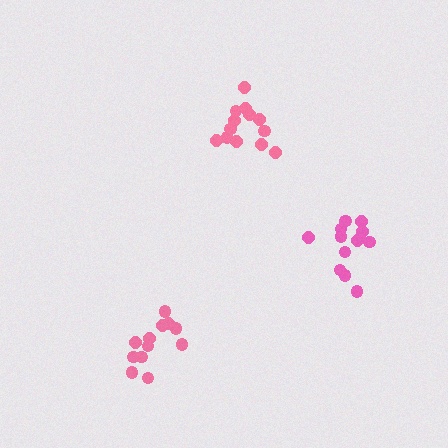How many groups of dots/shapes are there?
There are 3 groups.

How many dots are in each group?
Group 1: 12 dots, Group 2: 13 dots, Group 3: 12 dots (37 total).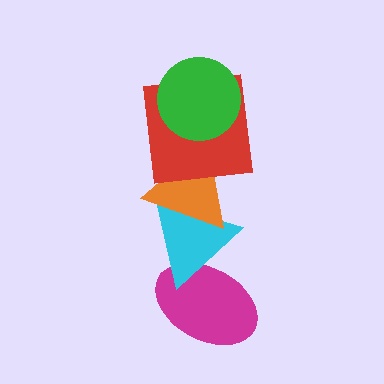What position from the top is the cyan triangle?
The cyan triangle is 4th from the top.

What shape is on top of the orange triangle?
The red square is on top of the orange triangle.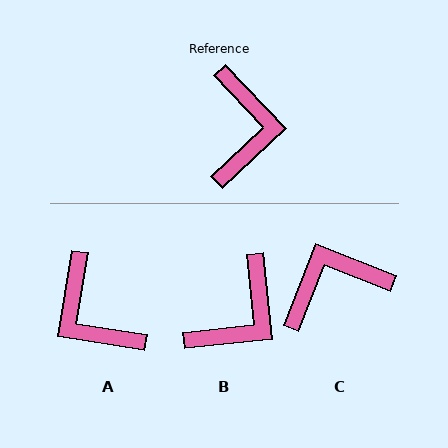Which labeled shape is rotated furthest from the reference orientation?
A, about 143 degrees away.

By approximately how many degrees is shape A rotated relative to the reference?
Approximately 143 degrees clockwise.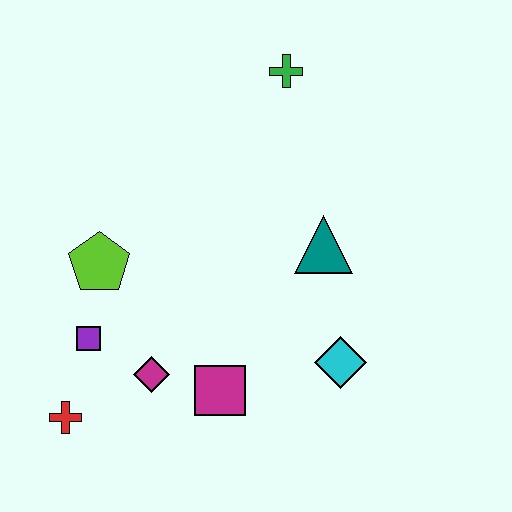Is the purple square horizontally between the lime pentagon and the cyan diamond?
No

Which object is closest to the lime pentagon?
The purple square is closest to the lime pentagon.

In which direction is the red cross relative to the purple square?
The red cross is below the purple square.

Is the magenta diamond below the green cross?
Yes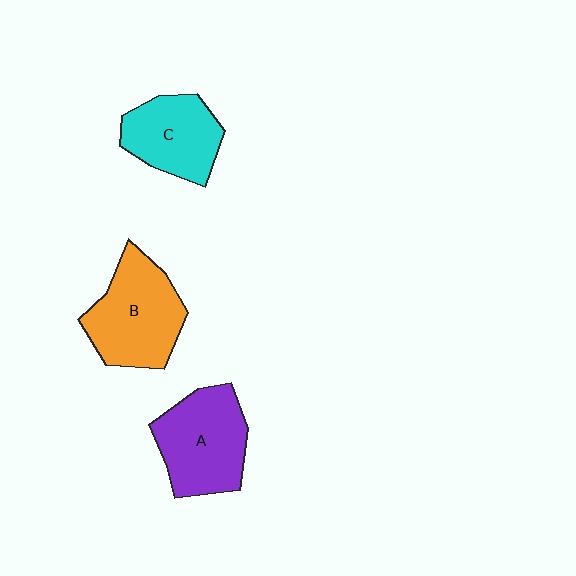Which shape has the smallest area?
Shape C (cyan).